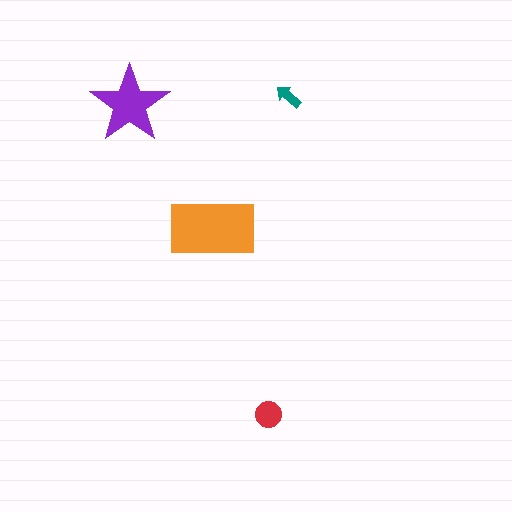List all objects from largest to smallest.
The orange rectangle, the purple star, the red circle, the teal arrow.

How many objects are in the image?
There are 4 objects in the image.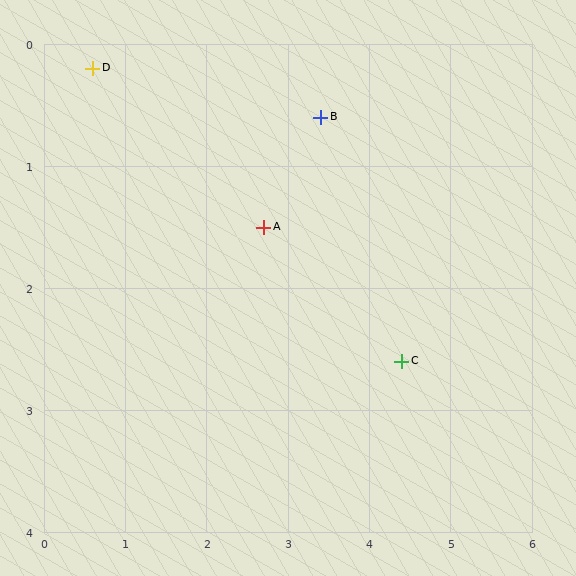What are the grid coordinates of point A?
Point A is at approximately (2.7, 1.5).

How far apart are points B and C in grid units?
Points B and C are about 2.2 grid units apart.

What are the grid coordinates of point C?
Point C is at approximately (4.4, 2.6).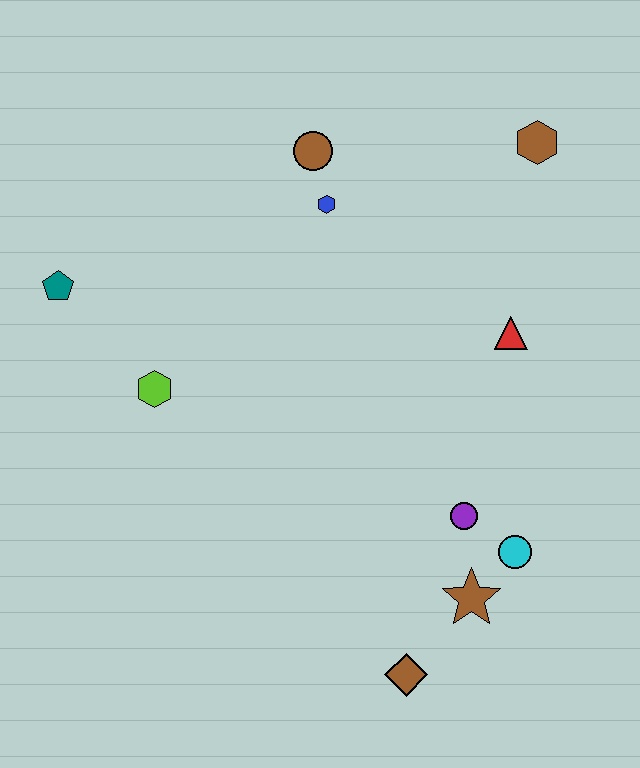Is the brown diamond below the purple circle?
Yes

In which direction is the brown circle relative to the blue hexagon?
The brown circle is above the blue hexagon.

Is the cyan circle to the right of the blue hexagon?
Yes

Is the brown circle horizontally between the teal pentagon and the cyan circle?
Yes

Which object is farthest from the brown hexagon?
The brown diamond is farthest from the brown hexagon.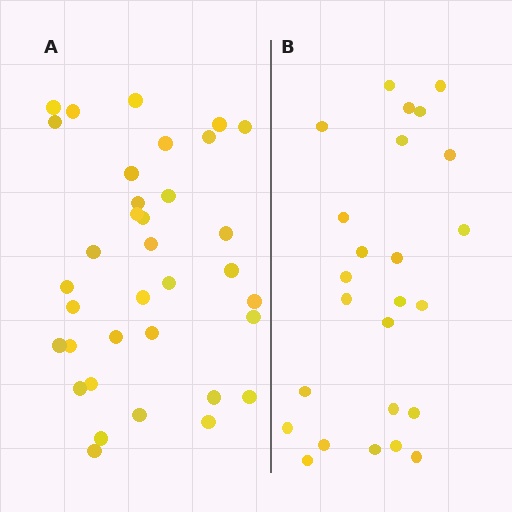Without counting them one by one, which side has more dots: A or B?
Region A (the left region) has more dots.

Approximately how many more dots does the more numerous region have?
Region A has roughly 10 or so more dots than region B.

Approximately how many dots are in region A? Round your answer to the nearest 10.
About 40 dots. (The exact count is 35, which rounds to 40.)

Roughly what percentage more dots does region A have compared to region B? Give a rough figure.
About 40% more.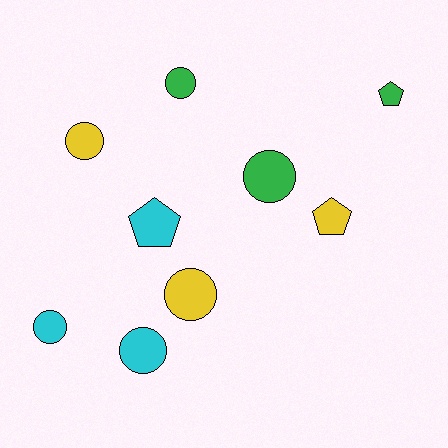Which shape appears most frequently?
Circle, with 6 objects.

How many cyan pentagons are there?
There is 1 cyan pentagon.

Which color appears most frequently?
Yellow, with 3 objects.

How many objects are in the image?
There are 9 objects.